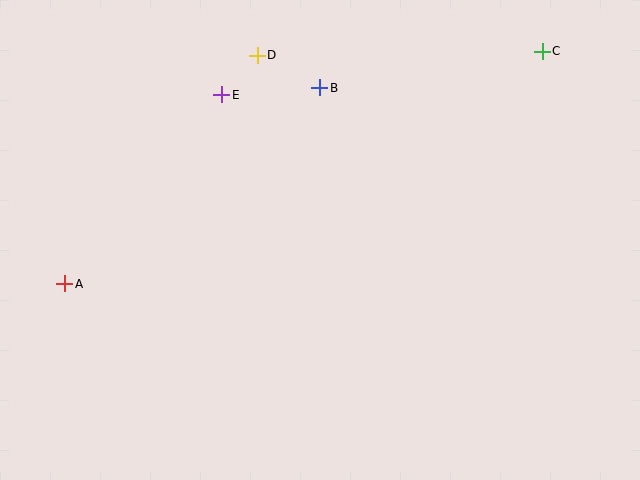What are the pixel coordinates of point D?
Point D is at (257, 55).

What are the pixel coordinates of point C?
Point C is at (542, 51).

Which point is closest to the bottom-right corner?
Point C is closest to the bottom-right corner.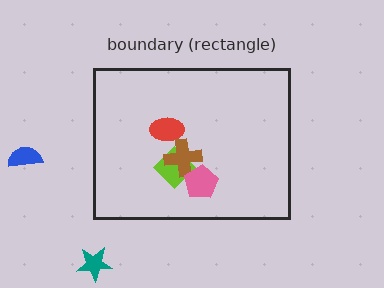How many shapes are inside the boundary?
4 inside, 2 outside.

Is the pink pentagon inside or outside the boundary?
Inside.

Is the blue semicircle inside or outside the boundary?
Outside.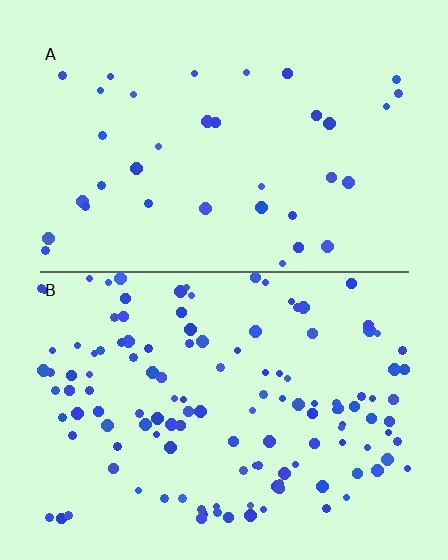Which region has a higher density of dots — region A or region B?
B (the bottom).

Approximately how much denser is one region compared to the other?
Approximately 3.6× — region B over region A.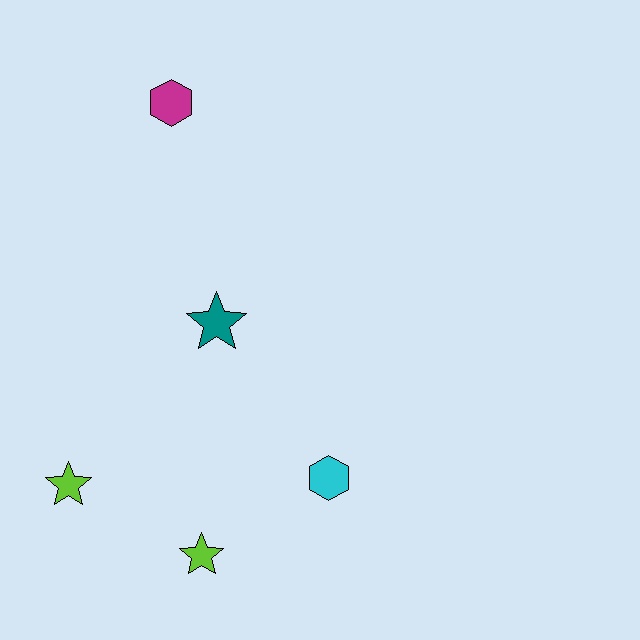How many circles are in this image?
There are no circles.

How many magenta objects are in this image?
There is 1 magenta object.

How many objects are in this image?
There are 5 objects.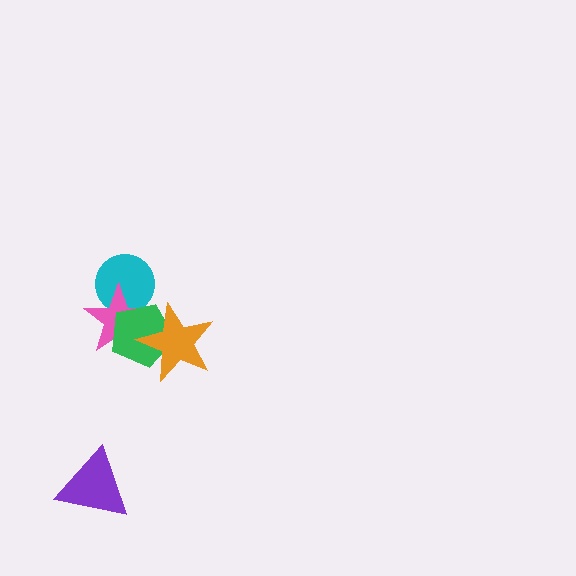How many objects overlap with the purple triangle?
0 objects overlap with the purple triangle.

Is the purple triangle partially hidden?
No, no other shape covers it.